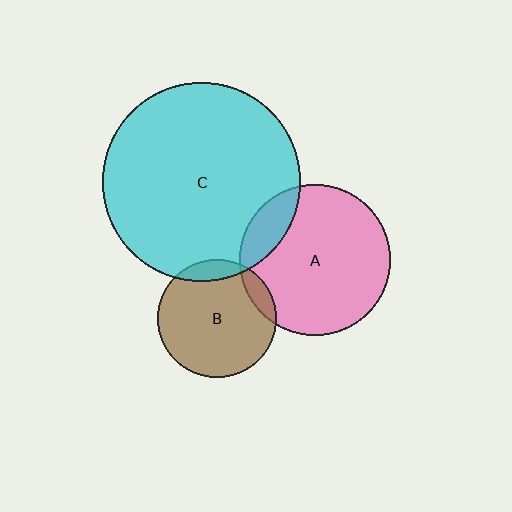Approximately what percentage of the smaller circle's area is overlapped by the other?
Approximately 10%.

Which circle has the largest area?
Circle C (cyan).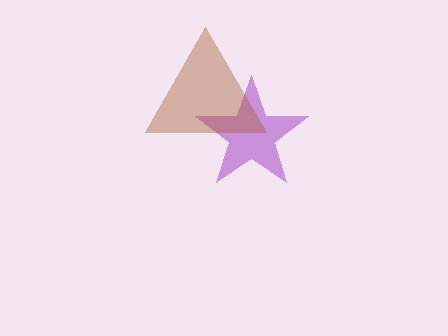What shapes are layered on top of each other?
The layered shapes are: a purple star, a brown triangle.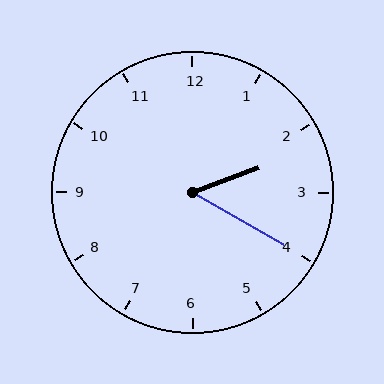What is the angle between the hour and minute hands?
Approximately 50 degrees.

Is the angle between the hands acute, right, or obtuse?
It is acute.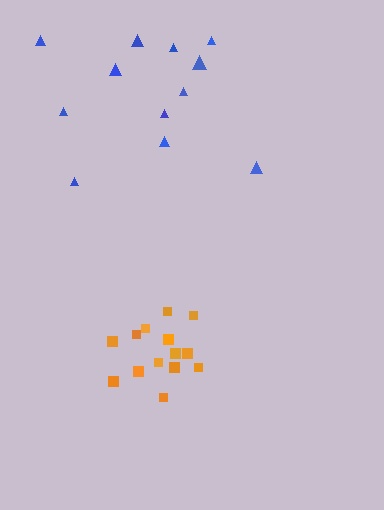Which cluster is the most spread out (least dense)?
Blue.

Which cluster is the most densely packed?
Orange.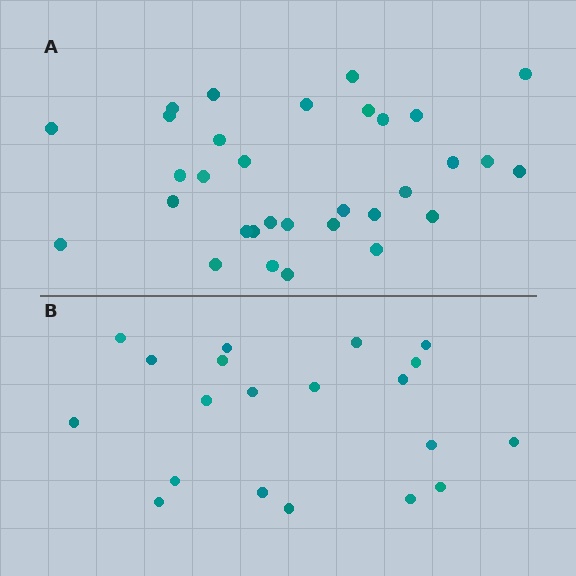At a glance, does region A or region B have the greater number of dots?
Region A (the top region) has more dots.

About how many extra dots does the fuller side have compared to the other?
Region A has roughly 12 or so more dots than region B.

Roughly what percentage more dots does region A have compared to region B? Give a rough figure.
About 60% more.